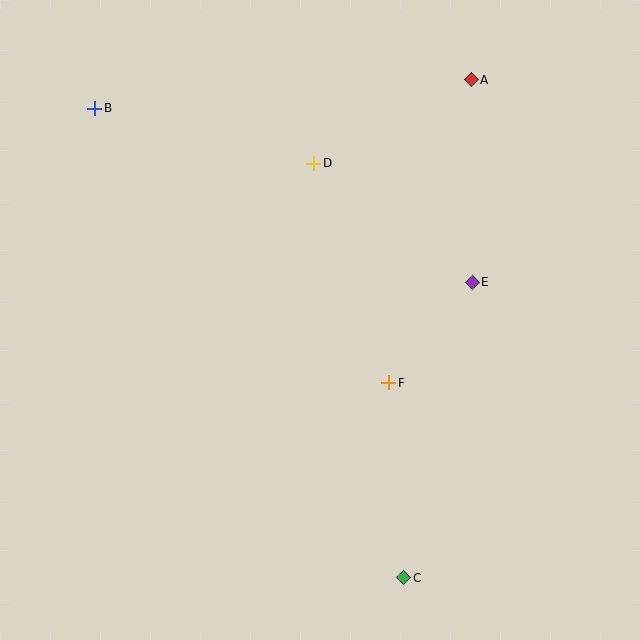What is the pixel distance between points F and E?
The distance between F and E is 130 pixels.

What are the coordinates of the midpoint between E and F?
The midpoint between E and F is at (431, 332).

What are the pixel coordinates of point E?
Point E is at (472, 282).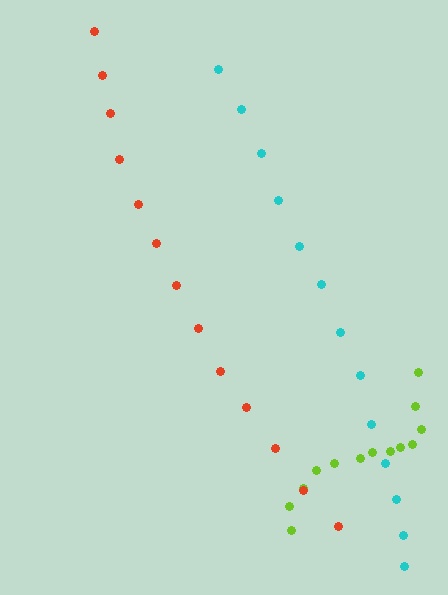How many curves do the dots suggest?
There are 3 distinct paths.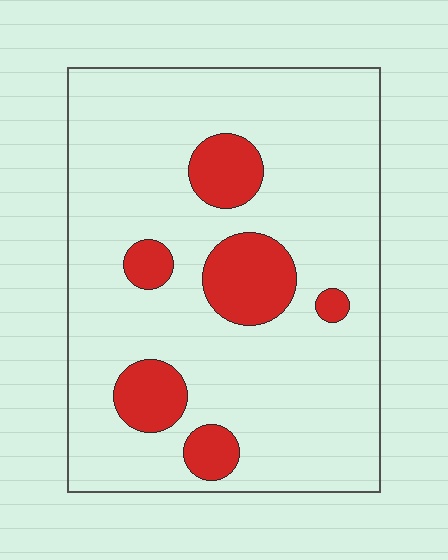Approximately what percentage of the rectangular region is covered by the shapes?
Approximately 15%.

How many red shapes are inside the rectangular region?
6.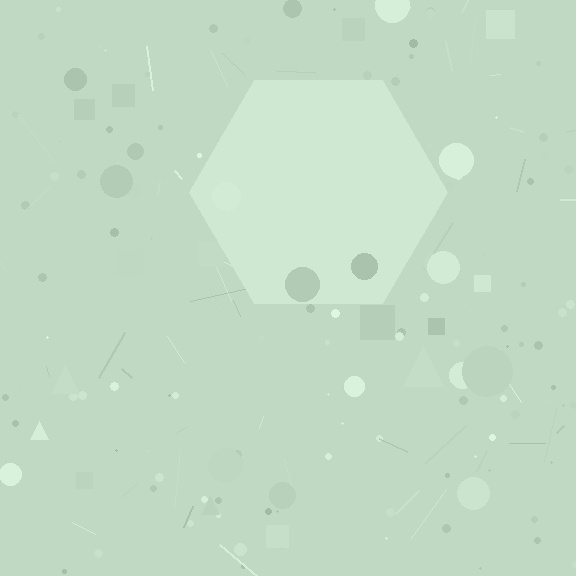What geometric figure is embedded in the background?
A hexagon is embedded in the background.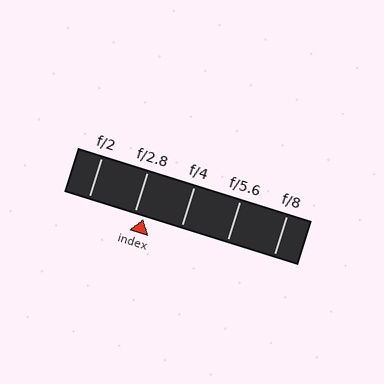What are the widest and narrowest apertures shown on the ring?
The widest aperture shown is f/2 and the narrowest is f/8.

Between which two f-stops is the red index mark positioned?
The index mark is between f/2.8 and f/4.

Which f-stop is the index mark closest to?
The index mark is closest to f/2.8.